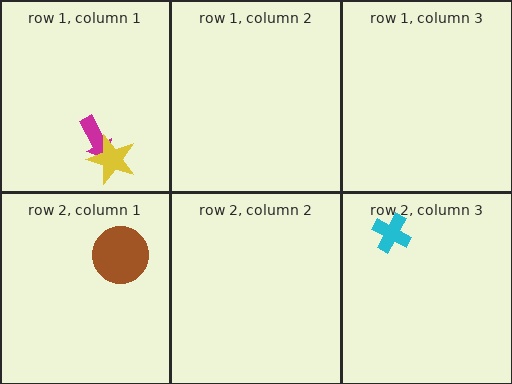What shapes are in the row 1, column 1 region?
The magenta arrow, the yellow star.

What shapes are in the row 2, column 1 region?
The brown circle.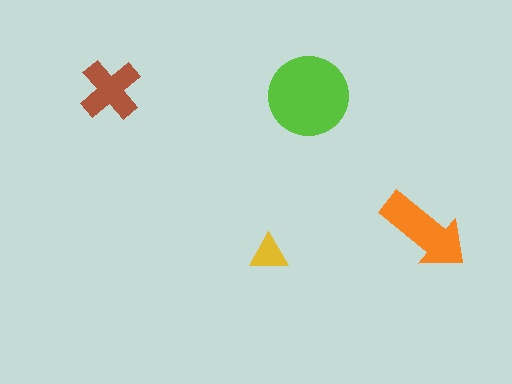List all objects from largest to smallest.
The lime circle, the orange arrow, the brown cross, the yellow triangle.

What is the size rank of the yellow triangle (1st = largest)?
4th.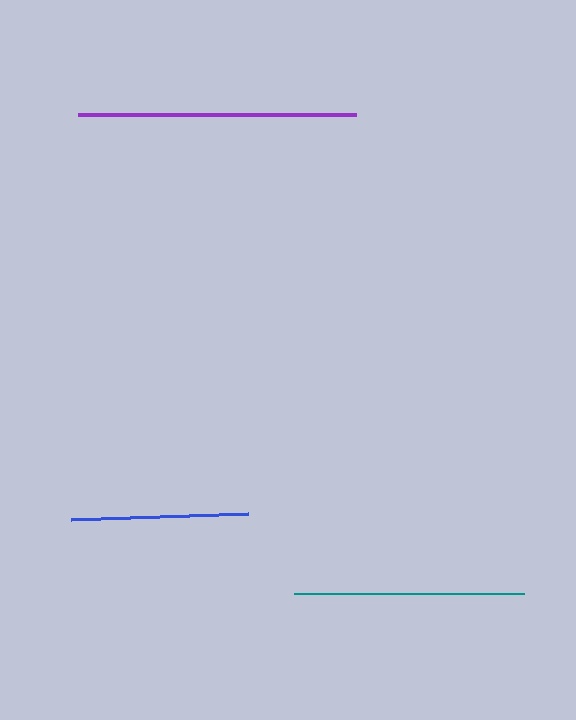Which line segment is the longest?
The purple line is the longest at approximately 279 pixels.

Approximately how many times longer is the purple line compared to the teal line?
The purple line is approximately 1.2 times the length of the teal line.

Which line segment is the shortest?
The blue line is the shortest at approximately 177 pixels.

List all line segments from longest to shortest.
From longest to shortest: purple, teal, blue.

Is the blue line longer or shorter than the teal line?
The teal line is longer than the blue line.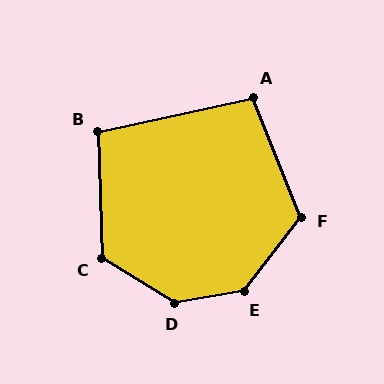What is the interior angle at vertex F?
Approximately 121 degrees (obtuse).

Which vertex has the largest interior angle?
D, at approximately 139 degrees.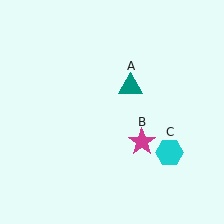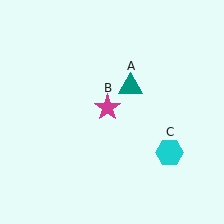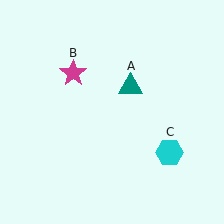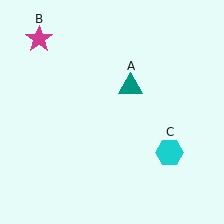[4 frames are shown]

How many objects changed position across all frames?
1 object changed position: magenta star (object B).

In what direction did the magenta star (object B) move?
The magenta star (object B) moved up and to the left.